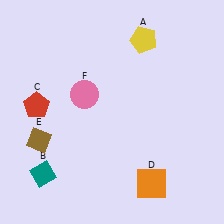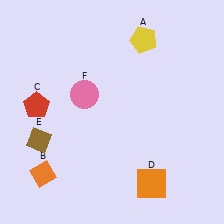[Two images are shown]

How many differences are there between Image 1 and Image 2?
There is 1 difference between the two images.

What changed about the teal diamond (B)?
In Image 1, B is teal. In Image 2, it changed to orange.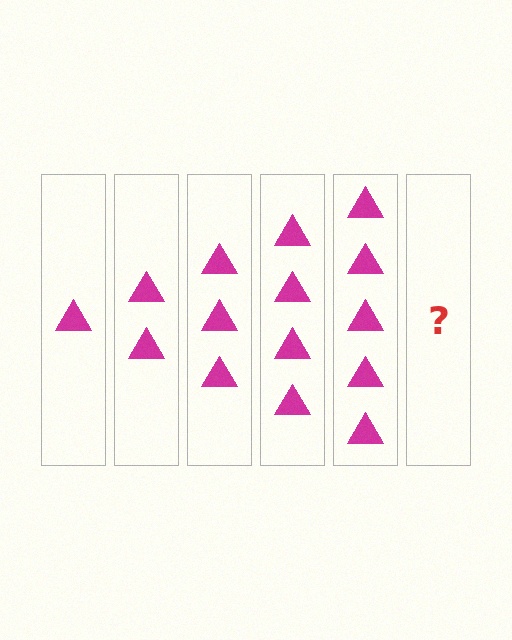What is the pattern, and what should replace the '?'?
The pattern is that each step adds one more triangle. The '?' should be 6 triangles.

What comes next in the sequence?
The next element should be 6 triangles.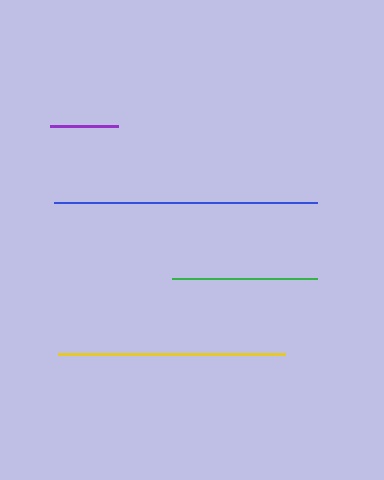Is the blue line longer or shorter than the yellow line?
The blue line is longer than the yellow line.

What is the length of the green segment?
The green segment is approximately 146 pixels long.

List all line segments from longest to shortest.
From longest to shortest: blue, yellow, green, purple.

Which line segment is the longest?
The blue line is the longest at approximately 264 pixels.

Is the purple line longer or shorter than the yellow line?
The yellow line is longer than the purple line.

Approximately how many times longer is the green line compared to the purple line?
The green line is approximately 2.1 times the length of the purple line.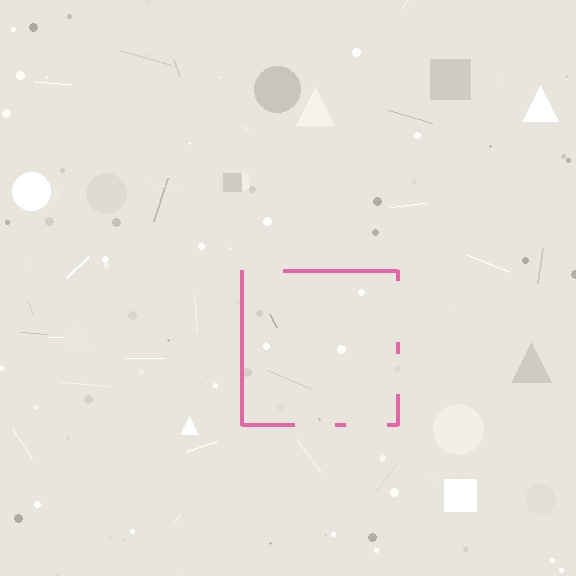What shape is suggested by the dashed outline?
The dashed outline suggests a square.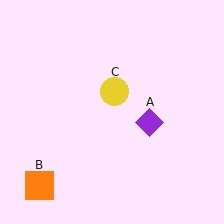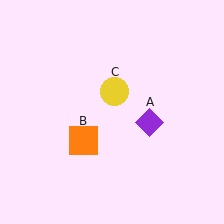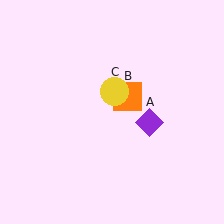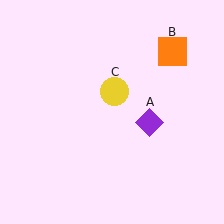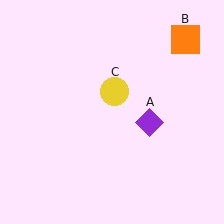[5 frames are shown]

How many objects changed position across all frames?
1 object changed position: orange square (object B).